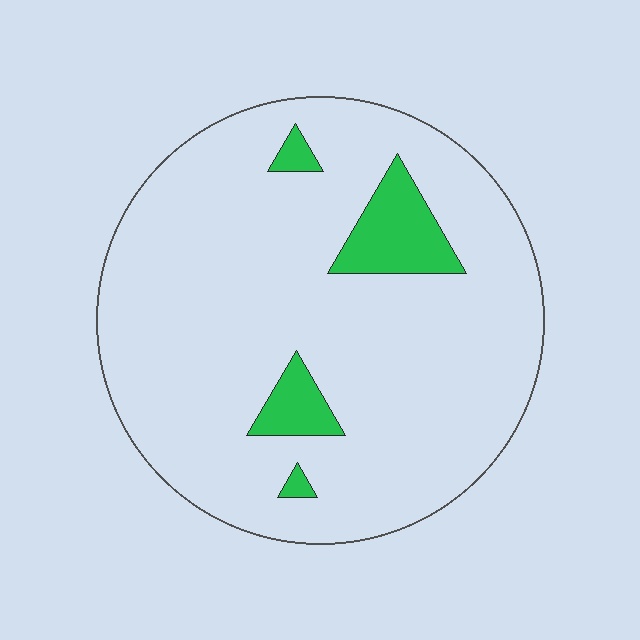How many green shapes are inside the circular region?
4.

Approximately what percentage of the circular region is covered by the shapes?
Approximately 10%.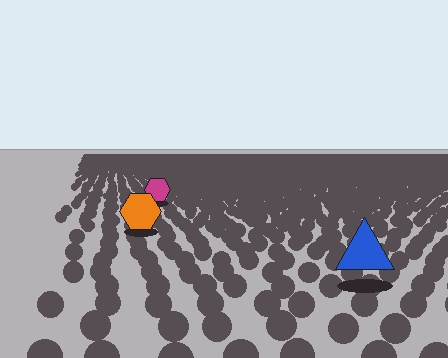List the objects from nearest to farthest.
From nearest to farthest: the blue triangle, the orange hexagon, the magenta hexagon.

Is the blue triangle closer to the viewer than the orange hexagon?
Yes. The blue triangle is closer — you can tell from the texture gradient: the ground texture is coarser near it.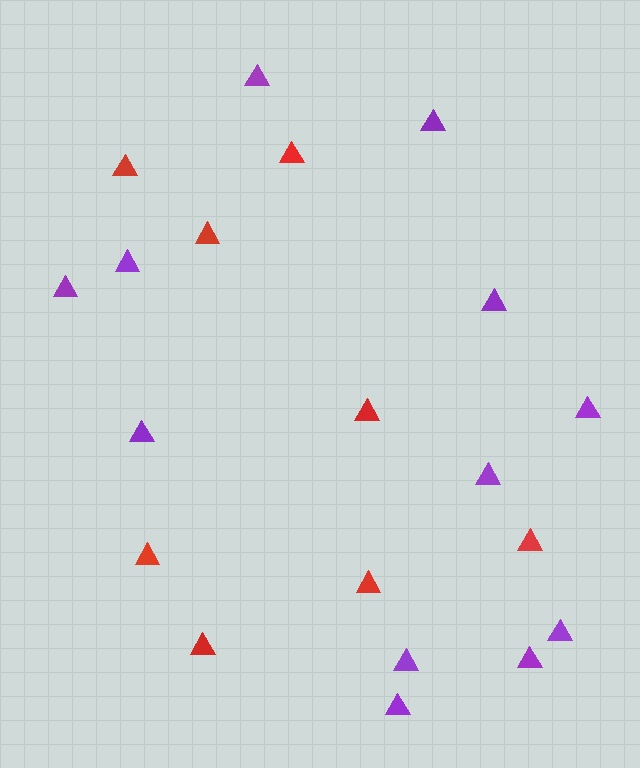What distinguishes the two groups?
There are 2 groups: one group of purple triangles (12) and one group of red triangles (8).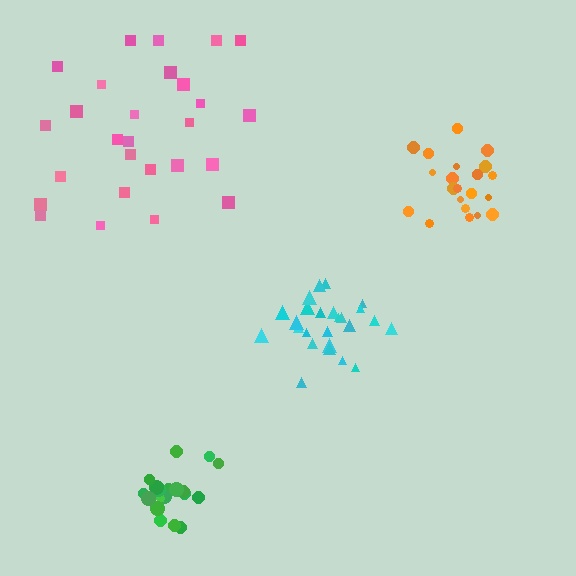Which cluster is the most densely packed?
Cyan.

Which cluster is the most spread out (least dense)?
Pink.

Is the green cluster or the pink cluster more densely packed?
Green.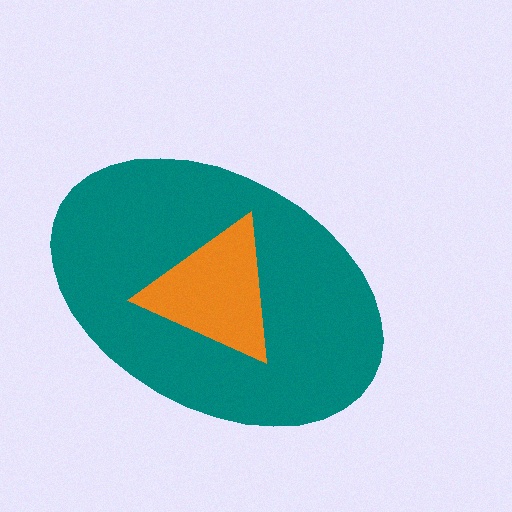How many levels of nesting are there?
2.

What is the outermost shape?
The teal ellipse.